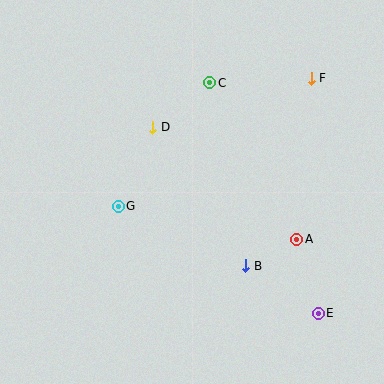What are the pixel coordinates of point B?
Point B is at (246, 266).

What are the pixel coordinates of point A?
Point A is at (297, 239).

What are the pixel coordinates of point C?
Point C is at (210, 83).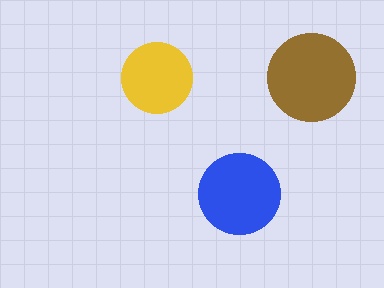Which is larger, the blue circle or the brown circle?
The brown one.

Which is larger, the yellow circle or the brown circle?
The brown one.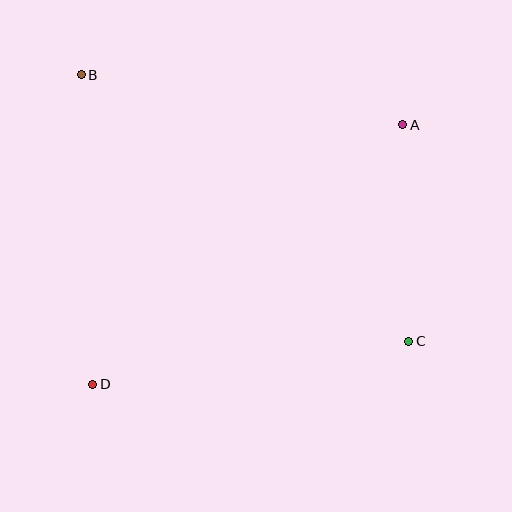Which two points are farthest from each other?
Points B and C are farthest from each other.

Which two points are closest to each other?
Points A and C are closest to each other.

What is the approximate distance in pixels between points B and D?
The distance between B and D is approximately 310 pixels.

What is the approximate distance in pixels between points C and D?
The distance between C and D is approximately 319 pixels.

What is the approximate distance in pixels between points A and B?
The distance between A and B is approximately 325 pixels.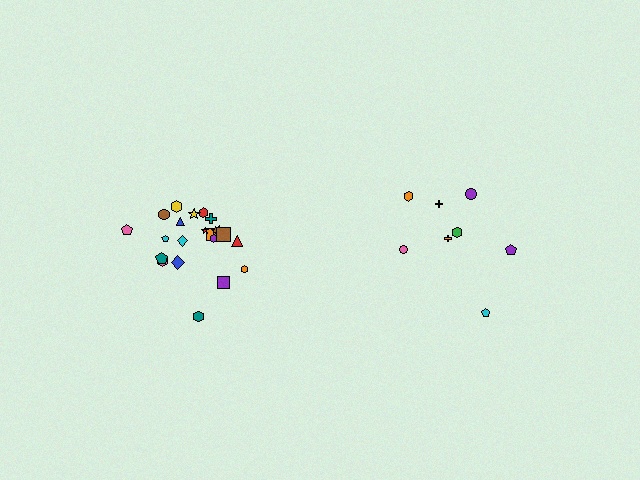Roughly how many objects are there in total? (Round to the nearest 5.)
Roughly 30 objects in total.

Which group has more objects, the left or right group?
The left group.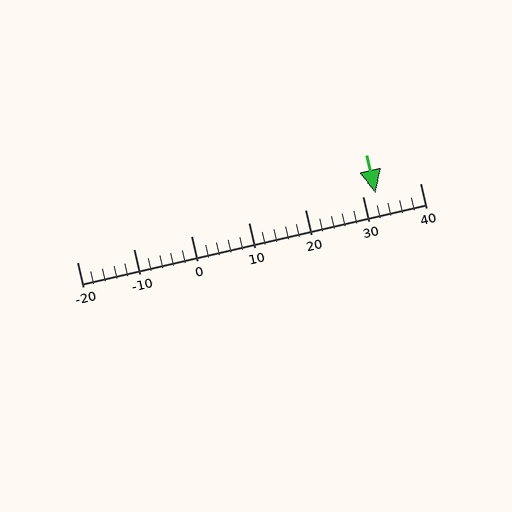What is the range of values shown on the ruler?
The ruler shows values from -20 to 40.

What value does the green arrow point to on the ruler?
The green arrow points to approximately 32.